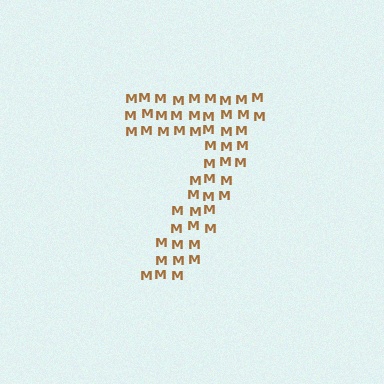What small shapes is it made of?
It is made of small letter M's.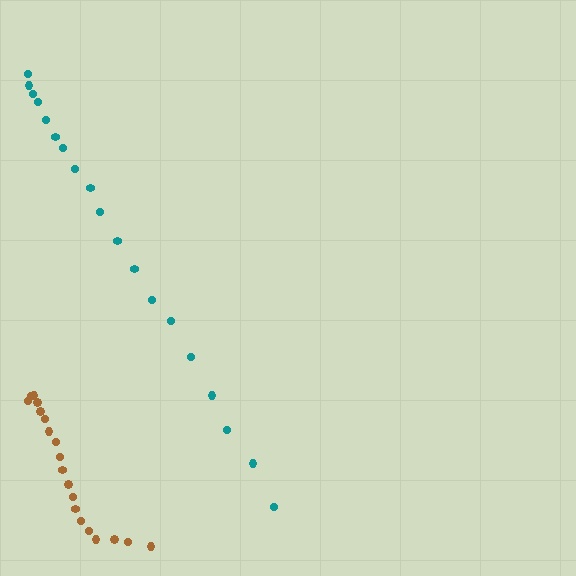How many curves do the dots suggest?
There are 2 distinct paths.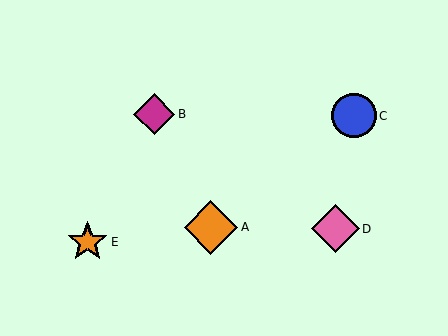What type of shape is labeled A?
Shape A is an orange diamond.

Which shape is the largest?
The orange diamond (labeled A) is the largest.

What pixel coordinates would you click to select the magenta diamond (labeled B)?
Click at (154, 114) to select the magenta diamond B.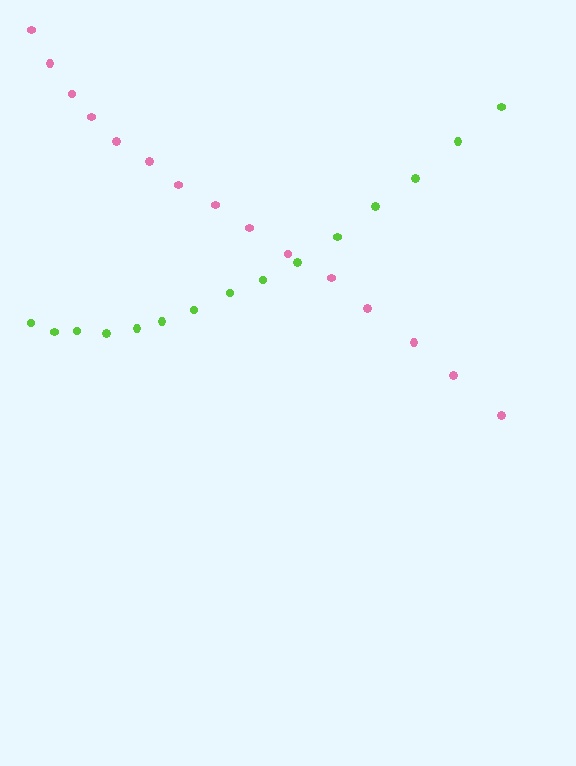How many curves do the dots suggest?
There are 2 distinct paths.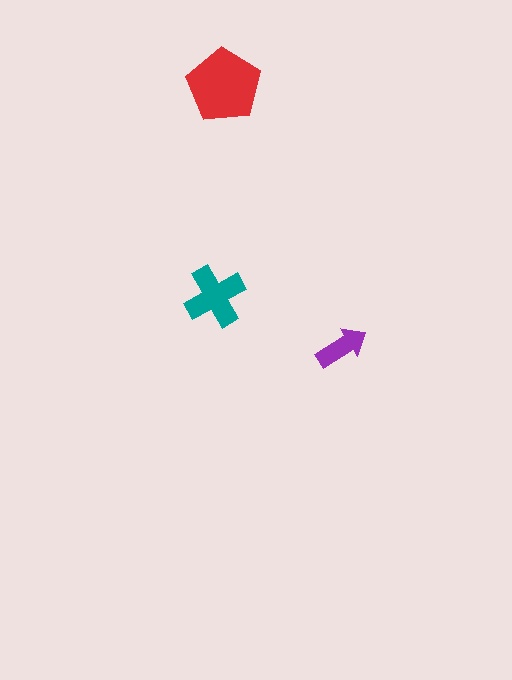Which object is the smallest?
The purple arrow.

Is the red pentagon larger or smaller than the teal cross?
Larger.